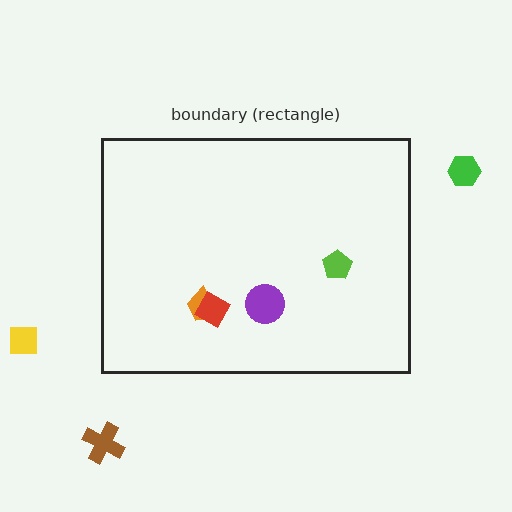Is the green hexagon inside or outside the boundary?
Outside.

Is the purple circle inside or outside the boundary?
Inside.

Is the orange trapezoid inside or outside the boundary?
Inside.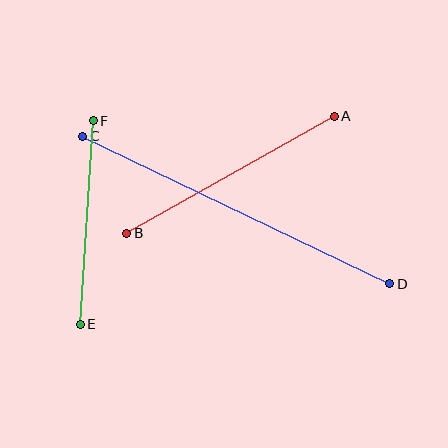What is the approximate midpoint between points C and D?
The midpoint is at approximately (236, 210) pixels.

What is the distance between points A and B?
The distance is approximately 238 pixels.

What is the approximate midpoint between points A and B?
The midpoint is at approximately (230, 175) pixels.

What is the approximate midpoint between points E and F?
The midpoint is at approximately (87, 222) pixels.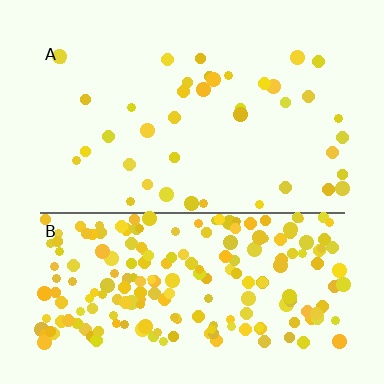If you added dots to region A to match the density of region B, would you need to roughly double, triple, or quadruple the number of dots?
Approximately quadruple.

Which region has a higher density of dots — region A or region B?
B (the bottom).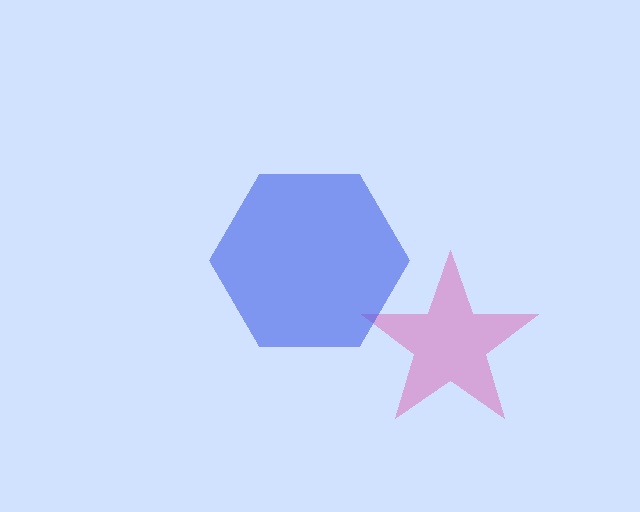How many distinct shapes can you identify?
There are 2 distinct shapes: a pink star, a blue hexagon.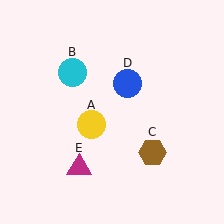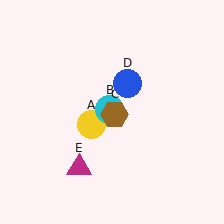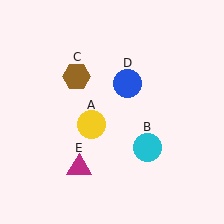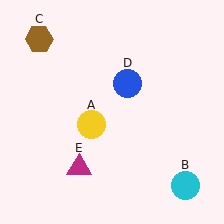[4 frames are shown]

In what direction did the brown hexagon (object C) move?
The brown hexagon (object C) moved up and to the left.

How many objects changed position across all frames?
2 objects changed position: cyan circle (object B), brown hexagon (object C).